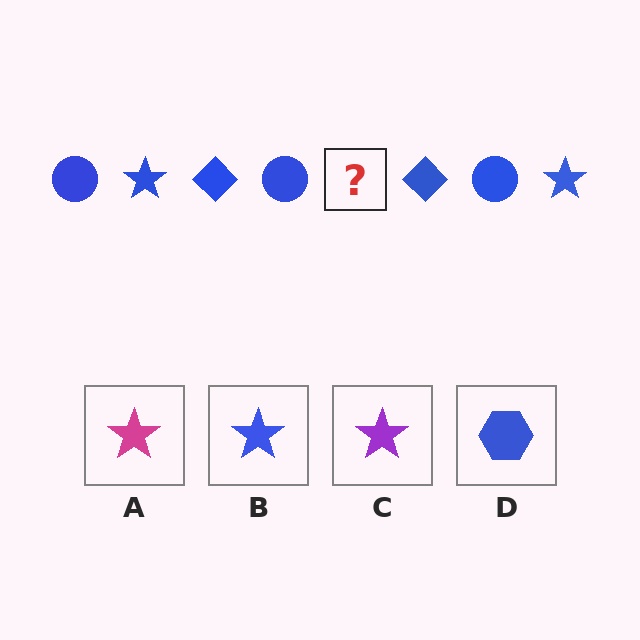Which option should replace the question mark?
Option B.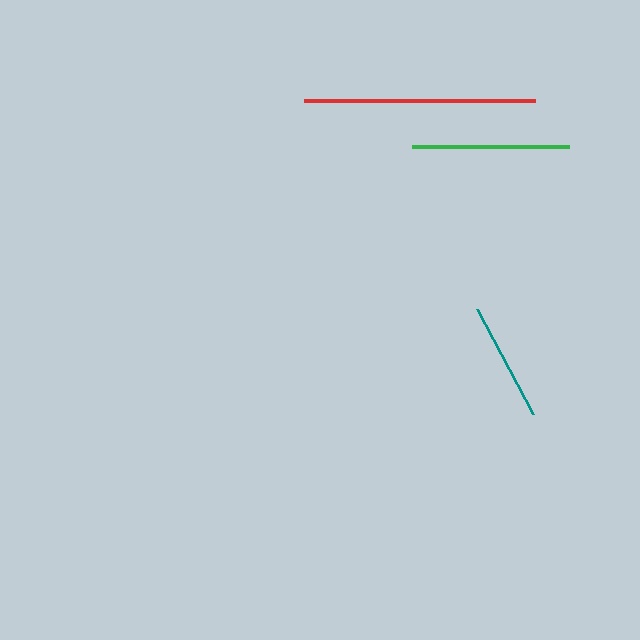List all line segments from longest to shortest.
From longest to shortest: red, green, teal.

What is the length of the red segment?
The red segment is approximately 231 pixels long.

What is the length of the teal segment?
The teal segment is approximately 119 pixels long.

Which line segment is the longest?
The red line is the longest at approximately 231 pixels.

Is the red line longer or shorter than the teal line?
The red line is longer than the teal line.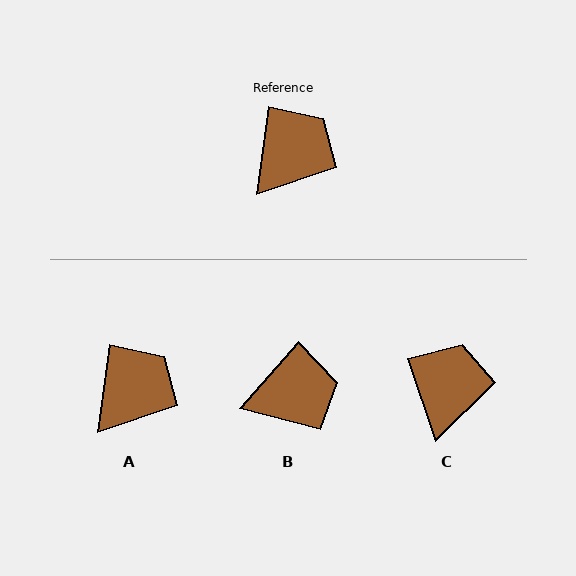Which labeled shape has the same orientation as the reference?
A.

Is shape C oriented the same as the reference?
No, it is off by about 26 degrees.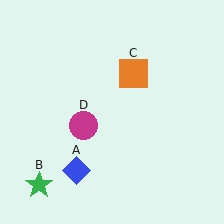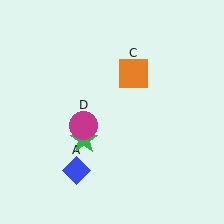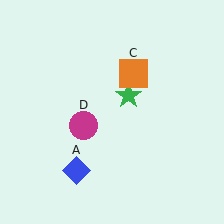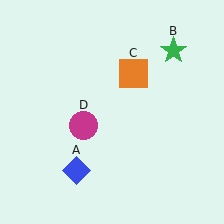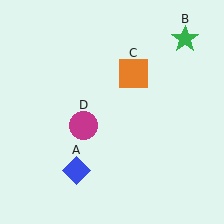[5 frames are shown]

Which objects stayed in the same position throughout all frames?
Blue diamond (object A) and orange square (object C) and magenta circle (object D) remained stationary.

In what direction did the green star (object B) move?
The green star (object B) moved up and to the right.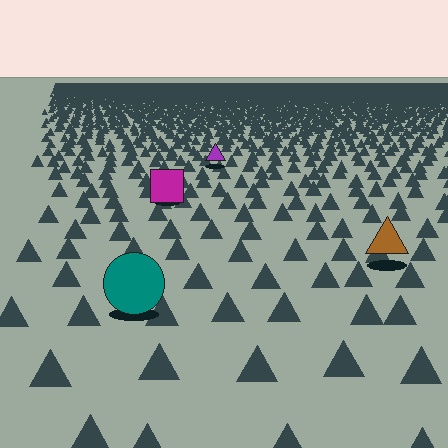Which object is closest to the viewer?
The teal circle is closest. The texture marks near it are larger and more spread out.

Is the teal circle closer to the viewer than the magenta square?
Yes. The teal circle is closer — you can tell from the texture gradient: the ground texture is coarser near it.